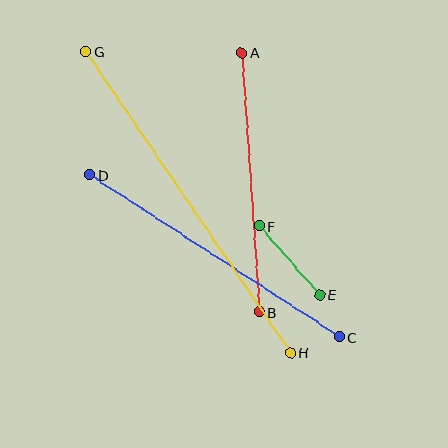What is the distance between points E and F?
The distance is approximately 92 pixels.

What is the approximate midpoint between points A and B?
The midpoint is at approximately (251, 182) pixels.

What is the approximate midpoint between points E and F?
The midpoint is at approximately (289, 260) pixels.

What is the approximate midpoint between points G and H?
The midpoint is at approximately (188, 202) pixels.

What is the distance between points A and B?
The distance is approximately 260 pixels.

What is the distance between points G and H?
The distance is approximately 364 pixels.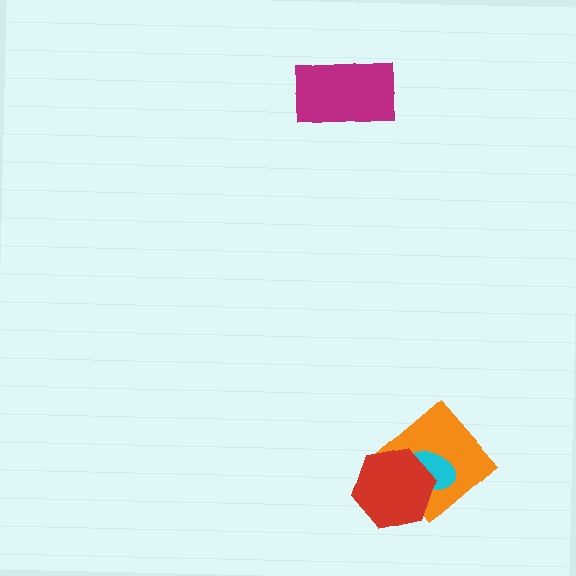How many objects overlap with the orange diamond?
2 objects overlap with the orange diamond.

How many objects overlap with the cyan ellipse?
2 objects overlap with the cyan ellipse.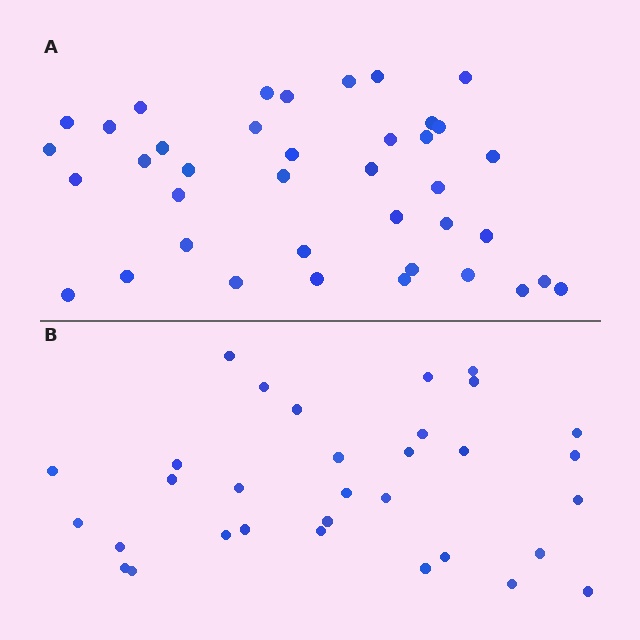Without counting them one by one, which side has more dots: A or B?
Region A (the top region) has more dots.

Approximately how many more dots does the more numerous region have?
Region A has roughly 8 or so more dots than region B.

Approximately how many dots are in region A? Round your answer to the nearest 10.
About 40 dots. (The exact count is 39, which rounds to 40.)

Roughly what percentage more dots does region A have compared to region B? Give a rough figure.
About 20% more.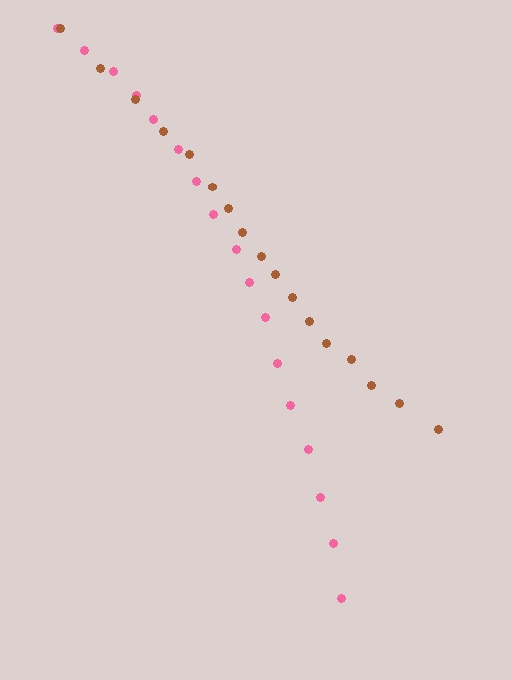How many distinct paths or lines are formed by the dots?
There are 2 distinct paths.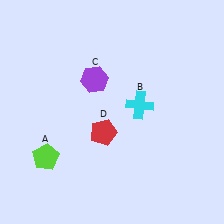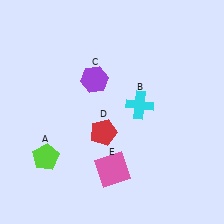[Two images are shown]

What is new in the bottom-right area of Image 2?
A pink square (E) was added in the bottom-right area of Image 2.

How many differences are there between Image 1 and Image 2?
There is 1 difference between the two images.